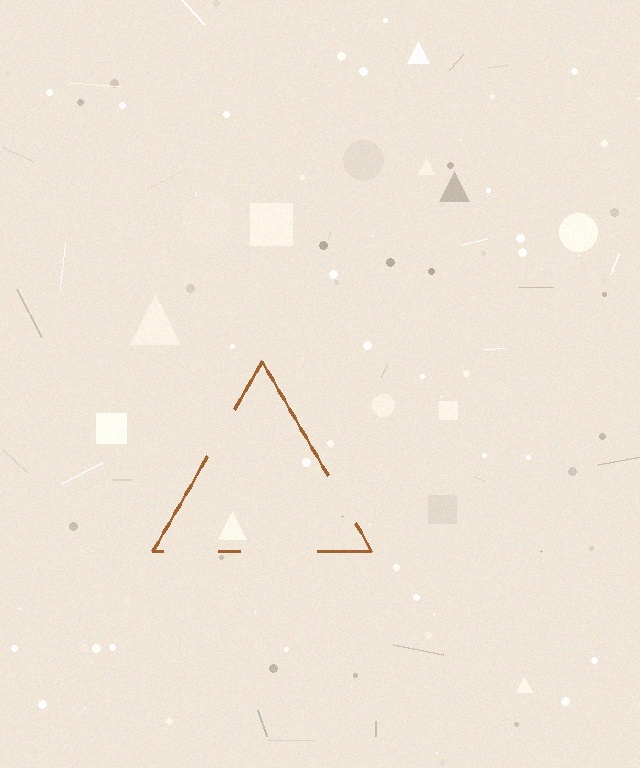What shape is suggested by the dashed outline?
The dashed outline suggests a triangle.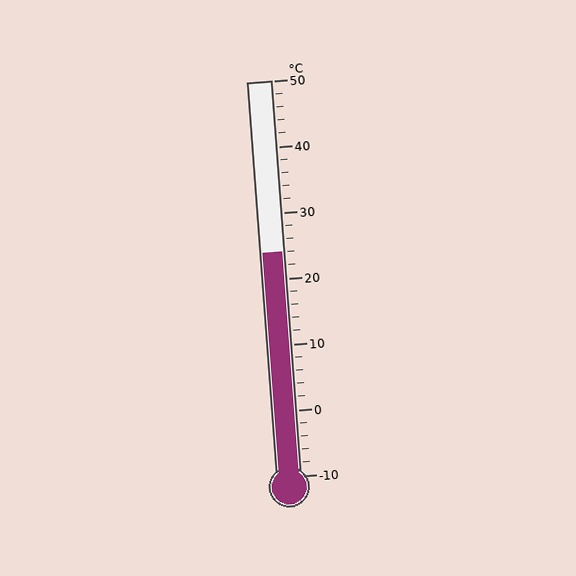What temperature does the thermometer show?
The thermometer shows approximately 24°C.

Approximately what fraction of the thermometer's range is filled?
The thermometer is filled to approximately 55% of its range.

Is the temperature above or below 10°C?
The temperature is above 10°C.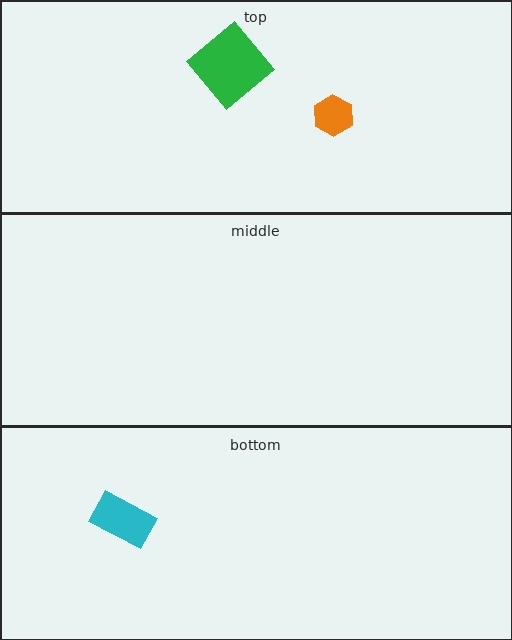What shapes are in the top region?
The orange hexagon, the green diamond.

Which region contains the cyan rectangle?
The bottom region.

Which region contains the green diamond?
The top region.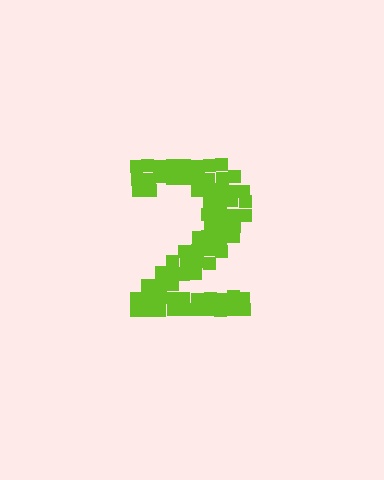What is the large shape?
The large shape is the digit 2.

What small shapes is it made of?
It is made of small squares.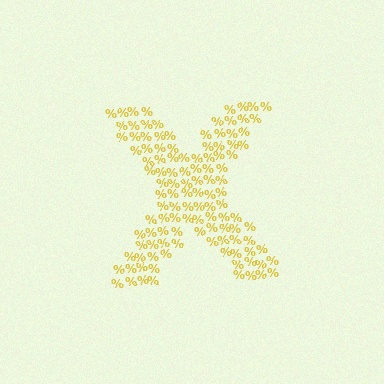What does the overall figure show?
The overall figure shows the letter X.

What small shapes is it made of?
It is made of small percent signs.